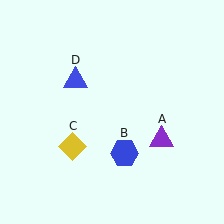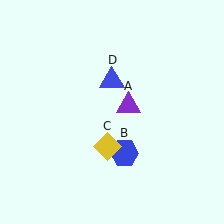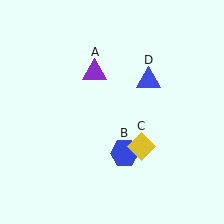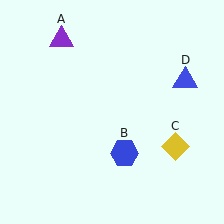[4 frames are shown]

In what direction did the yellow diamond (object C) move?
The yellow diamond (object C) moved right.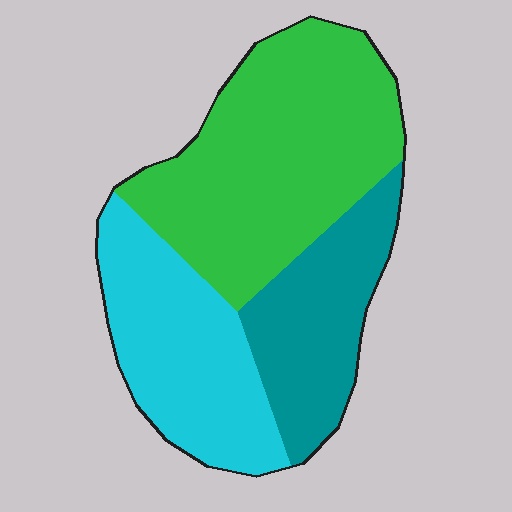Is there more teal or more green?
Green.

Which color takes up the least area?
Teal, at roughly 25%.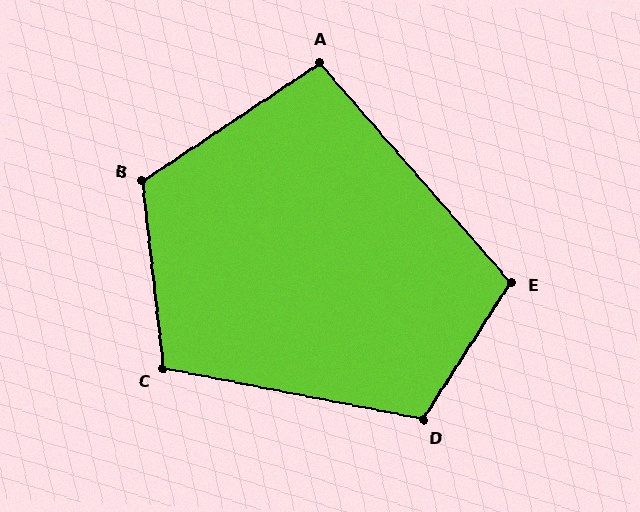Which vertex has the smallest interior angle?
A, at approximately 97 degrees.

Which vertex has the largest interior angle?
B, at approximately 117 degrees.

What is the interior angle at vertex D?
Approximately 112 degrees (obtuse).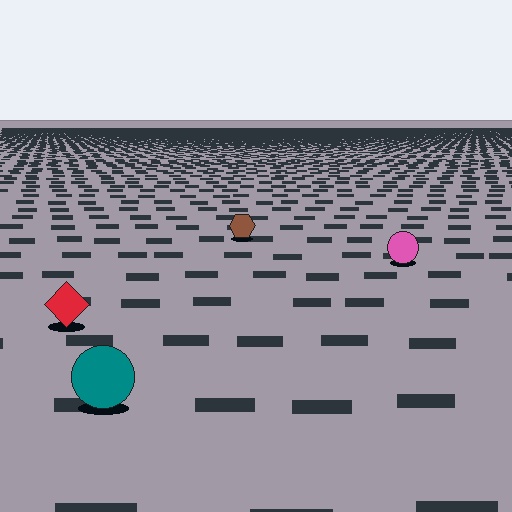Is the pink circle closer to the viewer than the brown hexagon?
Yes. The pink circle is closer — you can tell from the texture gradient: the ground texture is coarser near it.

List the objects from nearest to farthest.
From nearest to farthest: the teal circle, the red diamond, the pink circle, the brown hexagon.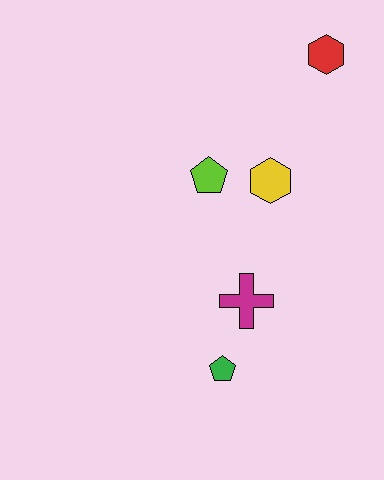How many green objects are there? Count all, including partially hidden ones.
There is 1 green object.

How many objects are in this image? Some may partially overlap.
There are 5 objects.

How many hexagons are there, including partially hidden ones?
There are 2 hexagons.